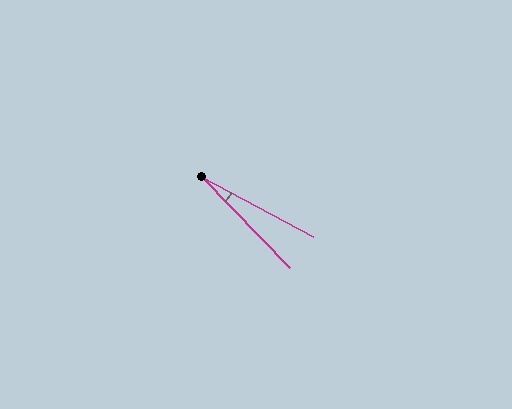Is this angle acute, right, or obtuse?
It is acute.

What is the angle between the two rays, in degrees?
Approximately 18 degrees.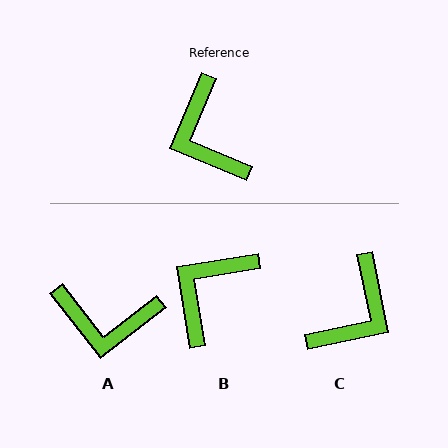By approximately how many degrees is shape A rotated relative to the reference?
Approximately 60 degrees counter-clockwise.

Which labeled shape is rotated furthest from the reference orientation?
C, about 124 degrees away.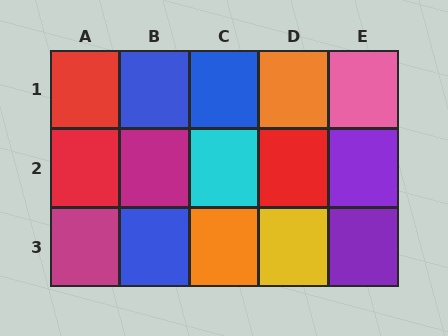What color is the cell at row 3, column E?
Purple.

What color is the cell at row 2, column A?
Red.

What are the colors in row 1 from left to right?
Red, blue, blue, orange, pink.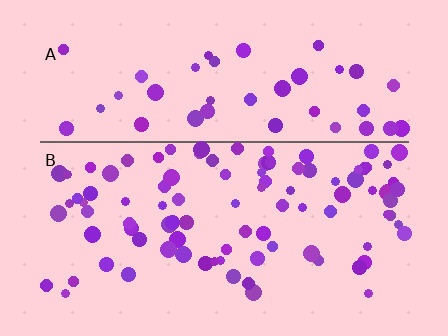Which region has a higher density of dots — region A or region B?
B (the bottom).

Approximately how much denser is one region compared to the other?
Approximately 2.0× — region B over region A.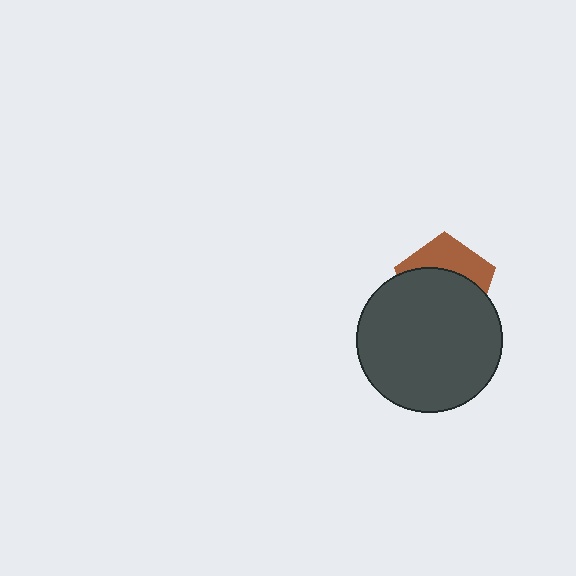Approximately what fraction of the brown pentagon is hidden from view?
Roughly 63% of the brown pentagon is hidden behind the dark gray circle.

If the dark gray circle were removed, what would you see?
You would see the complete brown pentagon.